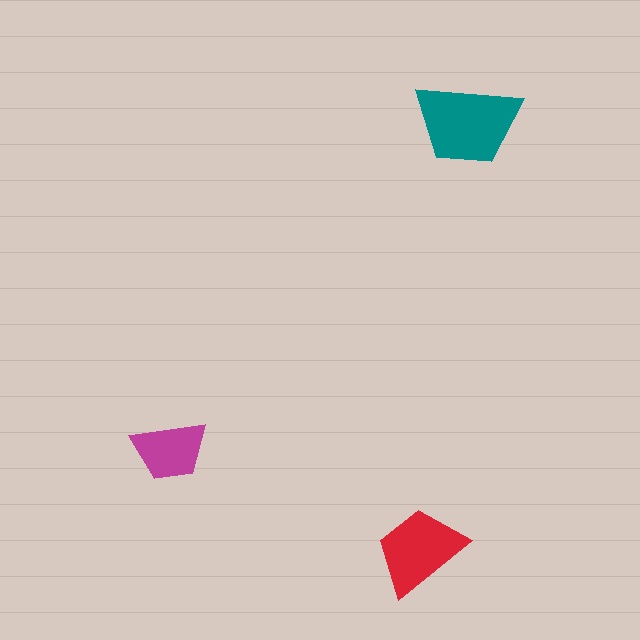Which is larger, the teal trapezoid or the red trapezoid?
The teal one.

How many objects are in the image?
There are 3 objects in the image.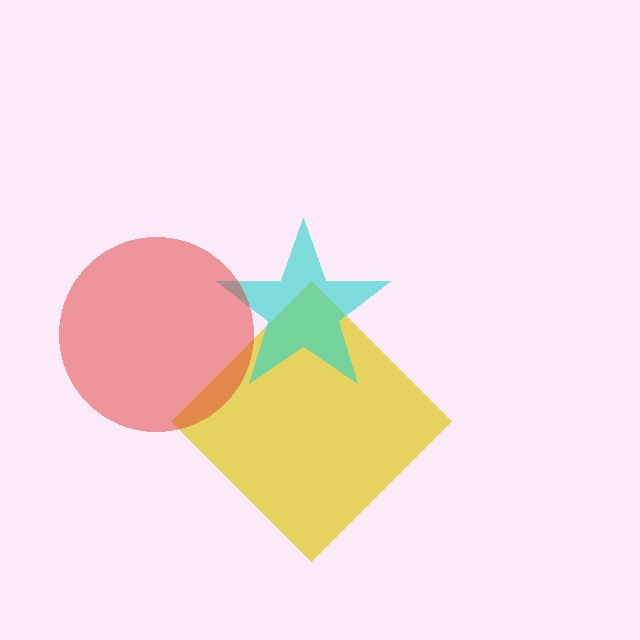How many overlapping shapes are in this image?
There are 3 overlapping shapes in the image.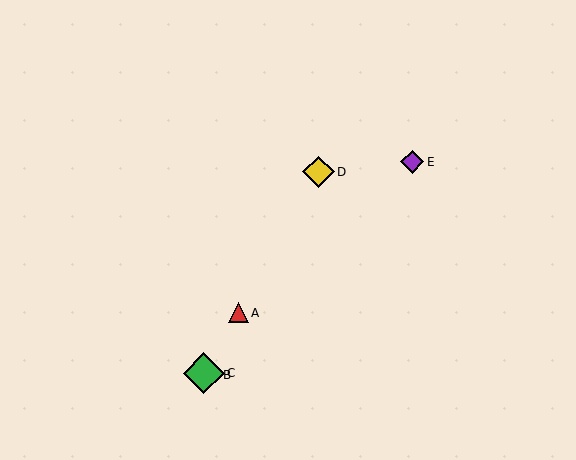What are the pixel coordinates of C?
Object C is at (204, 373).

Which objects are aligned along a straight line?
Objects A, B, C, D are aligned along a straight line.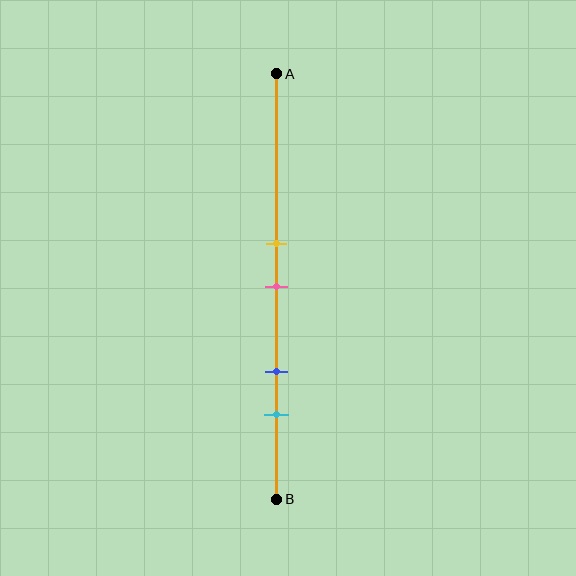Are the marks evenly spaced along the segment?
No, the marks are not evenly spaced.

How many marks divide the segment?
There are 4 marks dividing the segment.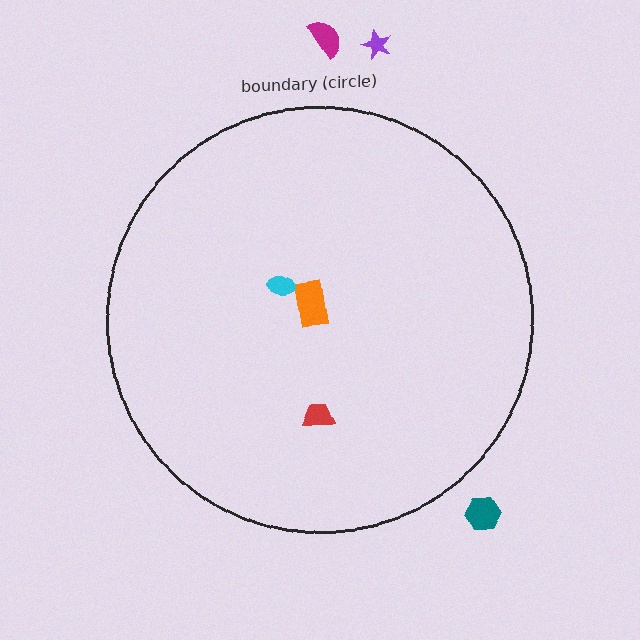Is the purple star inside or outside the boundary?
Outside.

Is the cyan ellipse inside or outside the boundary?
Inside.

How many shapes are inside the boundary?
3 inside, 3 outside.